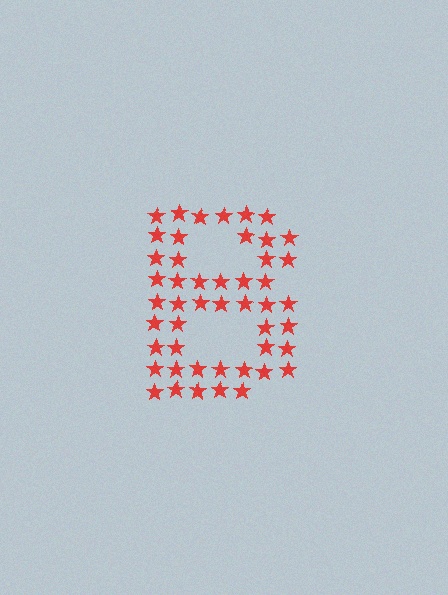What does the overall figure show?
The overall figure shows the letter B.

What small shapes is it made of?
It is made of small stars.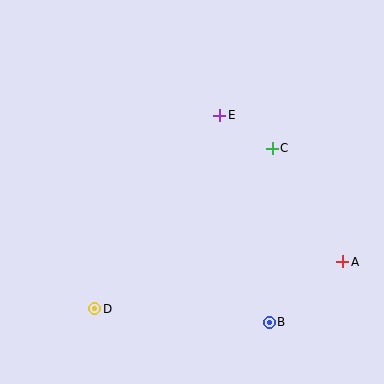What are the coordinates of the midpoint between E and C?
The midpoint between E and C is at (246, 132).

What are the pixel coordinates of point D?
Point D is at (95, 309).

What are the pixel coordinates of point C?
Point C is at (272, 148).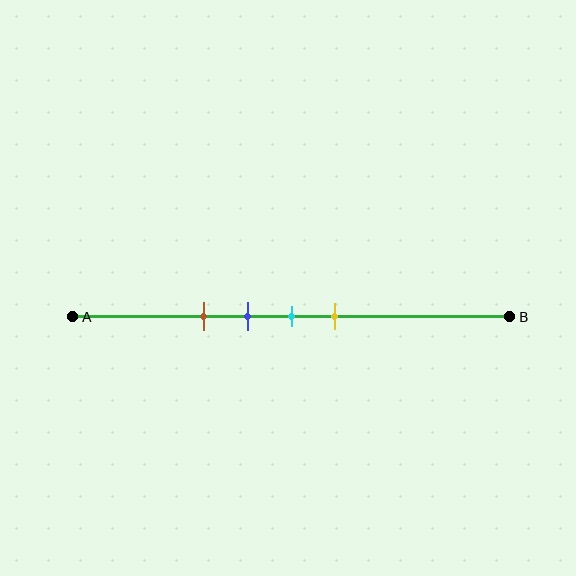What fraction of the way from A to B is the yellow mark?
The yellow mark is approximately 60% (0.6) of the way from A to B.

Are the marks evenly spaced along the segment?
Yes, the marks are approximately evenly spaced.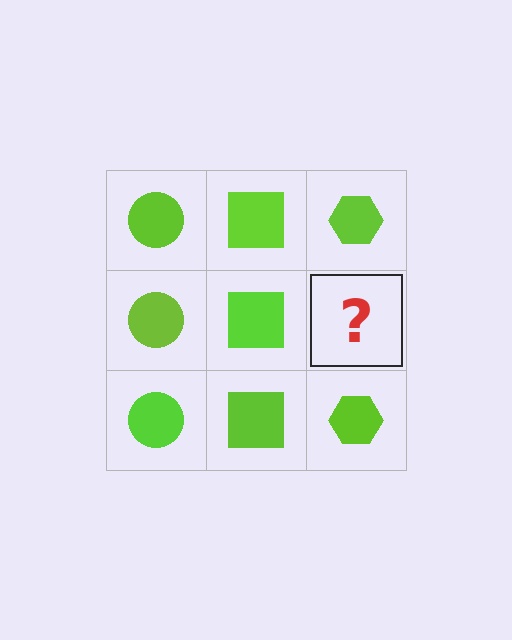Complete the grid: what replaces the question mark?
The question mark should be replaced with a lime hexagon.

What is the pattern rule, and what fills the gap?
The rule is that each column has a consistent shape. The gap should be filled with a lime hexagon.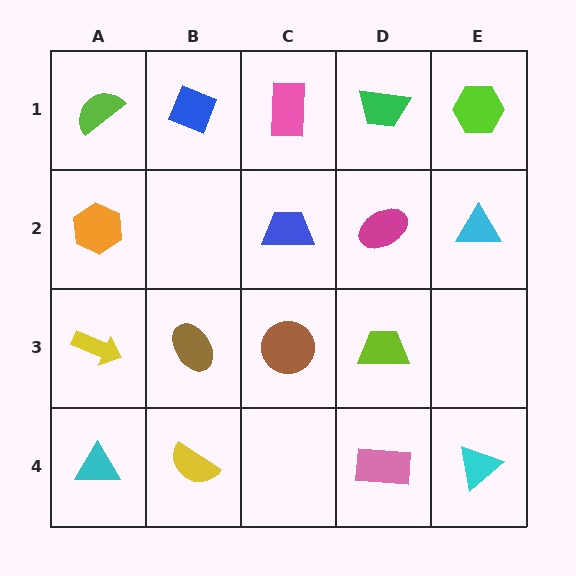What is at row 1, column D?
A green trapezoid.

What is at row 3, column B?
A brown ellipse.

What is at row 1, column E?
A lime hexagon.